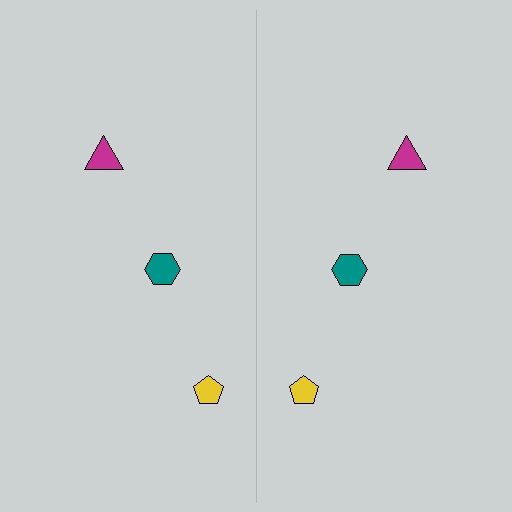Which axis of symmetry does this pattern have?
The pattern has a vertical axis of symmetry running through the center of the image.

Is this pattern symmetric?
Yes, this pattern has bilateral (reflection) symmetry.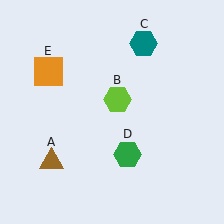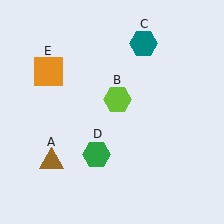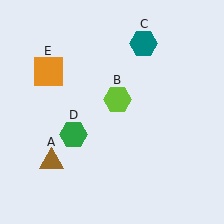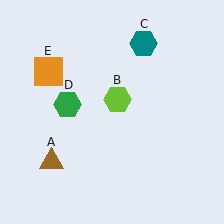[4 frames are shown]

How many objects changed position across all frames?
1 object changed position: green hexagon (object D).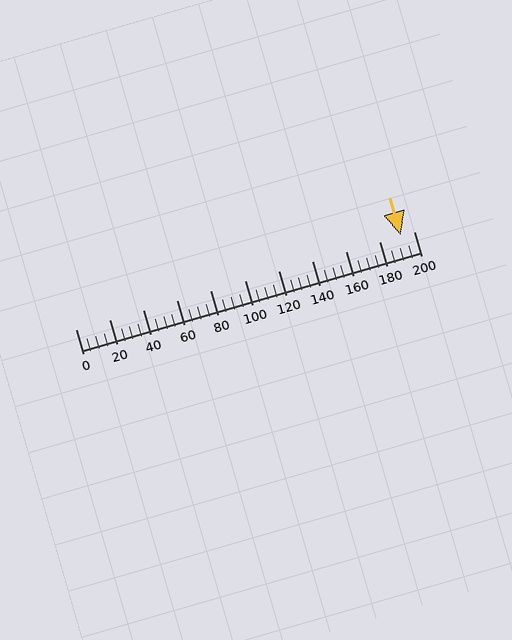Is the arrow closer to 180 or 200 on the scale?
The arrow is closer to 200.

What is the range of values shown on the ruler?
The ruler shows values from 0 to 200.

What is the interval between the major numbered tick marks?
The major tick marks are spaced 20 units apart.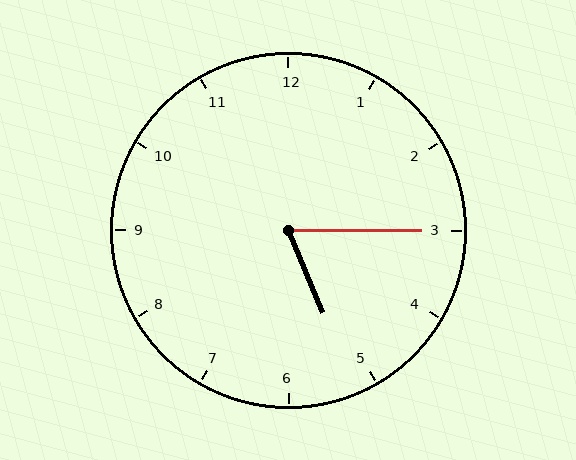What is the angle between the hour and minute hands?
Approximately 68 degrees.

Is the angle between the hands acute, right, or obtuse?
It is acute.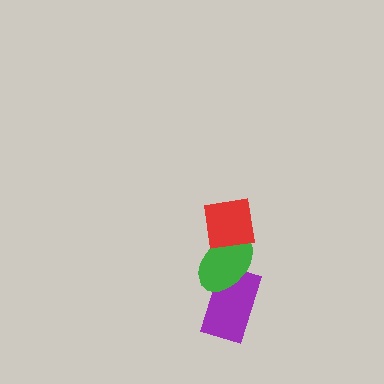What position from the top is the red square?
The red square is 1st from the top.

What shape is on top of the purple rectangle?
The green ellipse is on top of the purple rectangle.